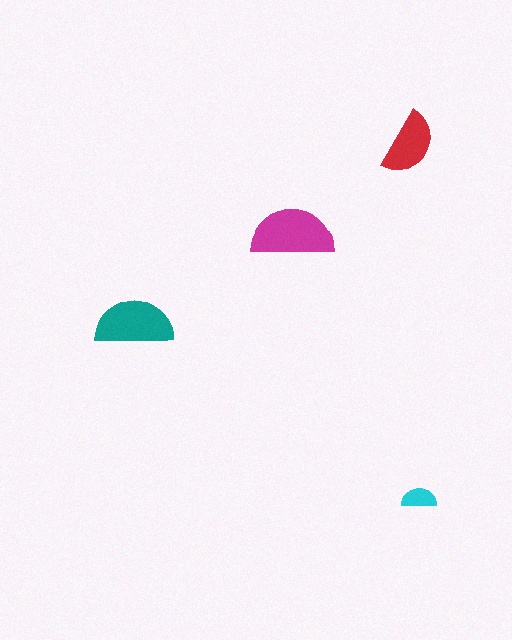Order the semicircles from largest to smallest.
the magenta one, the teal one, the red one, the cyan one.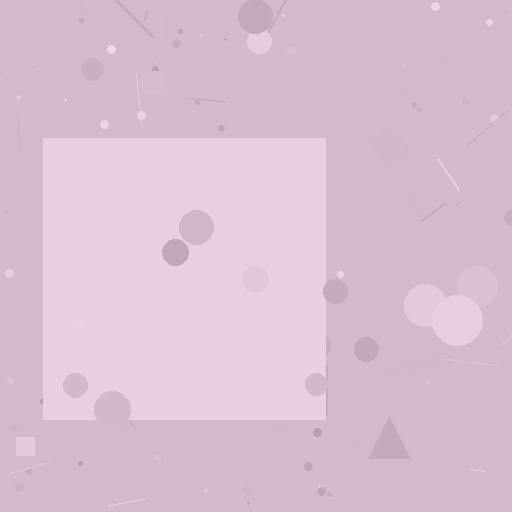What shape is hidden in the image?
A square is hidden in the image.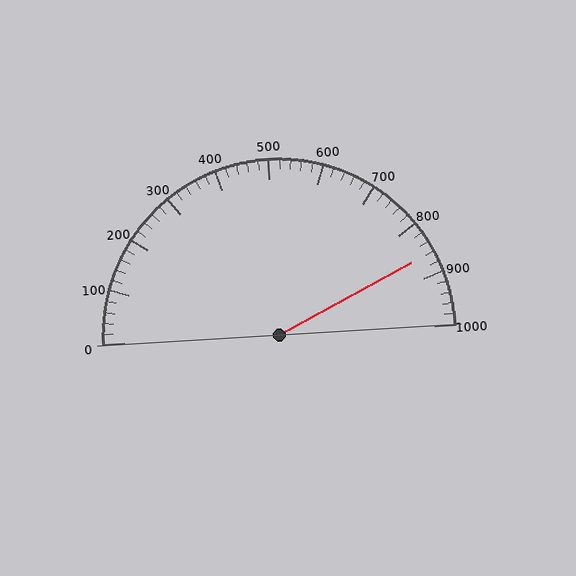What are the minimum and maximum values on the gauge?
The gauge ranges from 0 to 1000.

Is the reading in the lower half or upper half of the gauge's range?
The reading is in the upper half of the range (0 to 1000).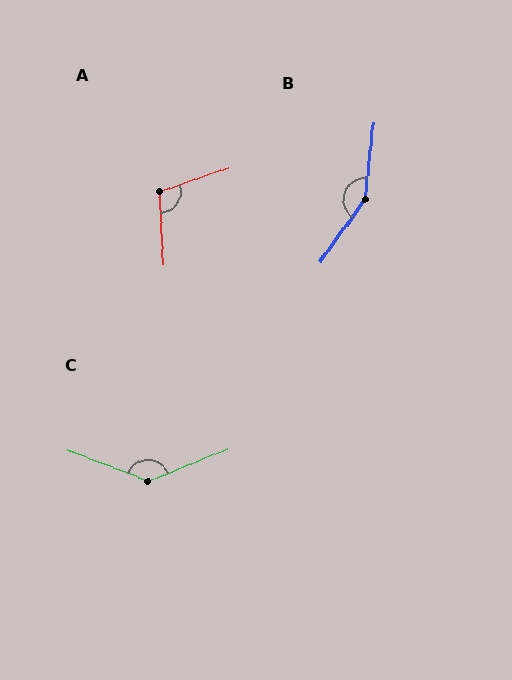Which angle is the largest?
B, at approximately 150 degrees.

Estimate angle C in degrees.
Approximately 137 degrees.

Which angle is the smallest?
A, at approximately 106 degrees.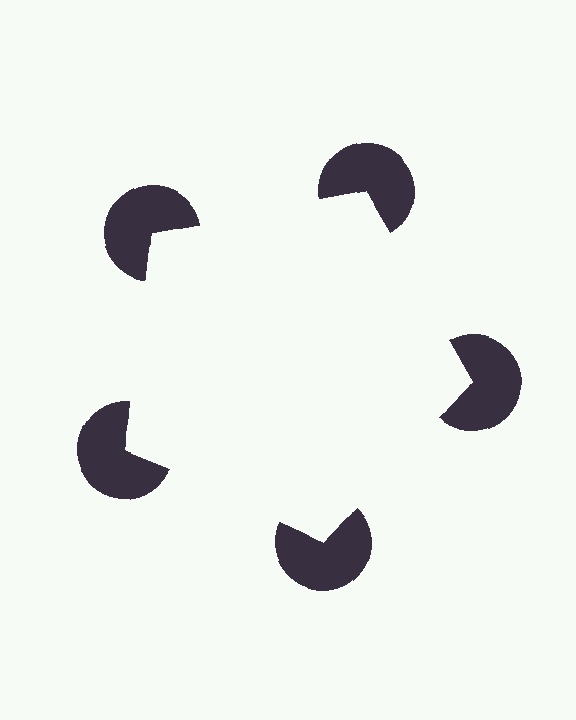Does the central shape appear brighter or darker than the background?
It typically appears slightly brighter than the background, even though no actual brightness change is drawn.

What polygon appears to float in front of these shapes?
An illusory pentagon — its edges are inferred from the aligned wedge cuts in the pac-man discs, not physically drawn.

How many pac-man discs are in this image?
There are 5 — one at each vertex of the illusory pentagon.